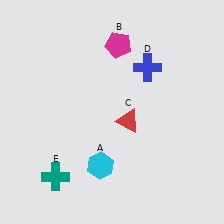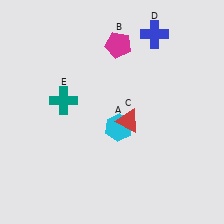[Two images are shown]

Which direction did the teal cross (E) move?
The teal cross (E) moved up.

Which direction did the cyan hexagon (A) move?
The cyan hexagon (A) moved up.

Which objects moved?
The objects that moved are: the cyan hexagon (A), the blue cross (D), the teal cross (E).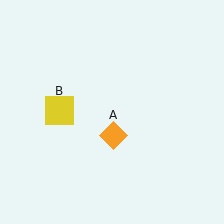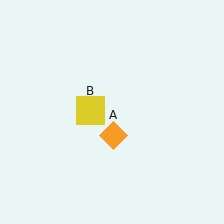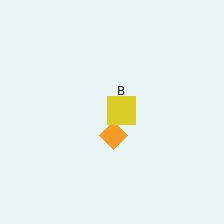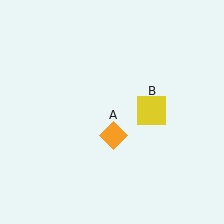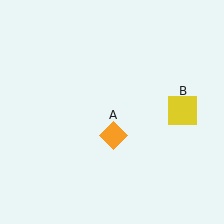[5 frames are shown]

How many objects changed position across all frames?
1 object changed position: yellow square (object B).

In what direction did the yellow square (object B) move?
The yellow square (object B) moved right.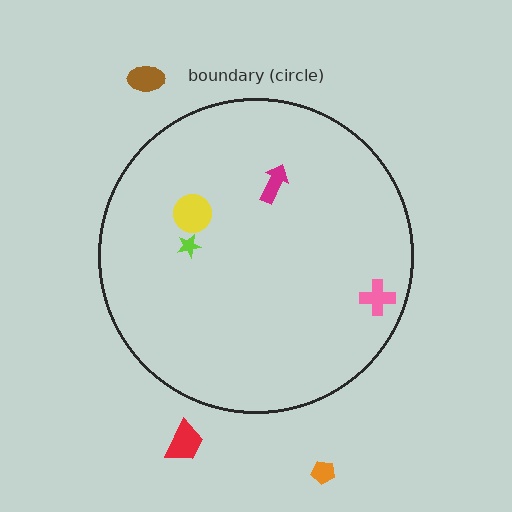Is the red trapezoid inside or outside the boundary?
Outside.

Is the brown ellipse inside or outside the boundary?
Outside.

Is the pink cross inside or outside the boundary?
Inside.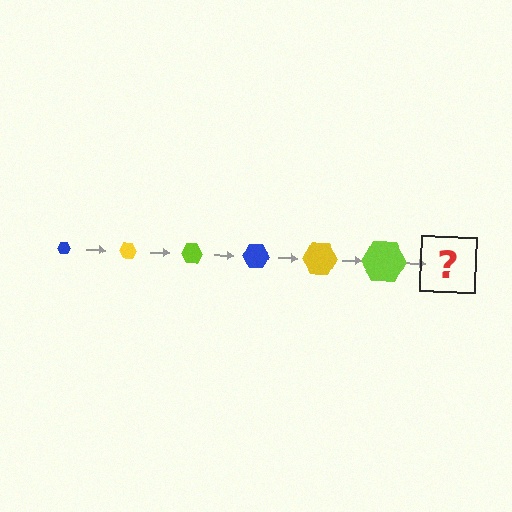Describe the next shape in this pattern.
It should be a blue hexagon, larger than the previous one.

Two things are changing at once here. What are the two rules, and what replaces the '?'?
The two rules are that the hexagon grows larger each step and the color cycles through blue, yellow, and lime. The '?' should be a blue hexagon, larger than the previous one.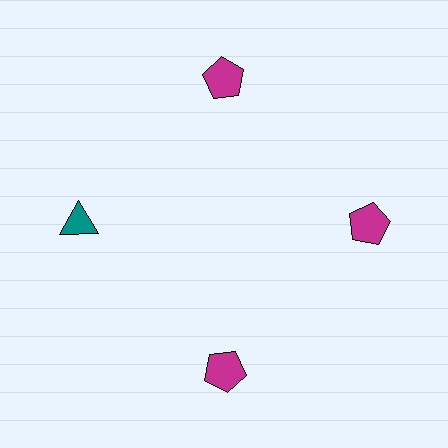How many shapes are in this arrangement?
There are 4 shapes arranged in a ring pattern.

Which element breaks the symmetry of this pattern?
The teal triangle at roughly the 9 o'clock position breaks the symmetry. All other shapes are magenta pentagons.